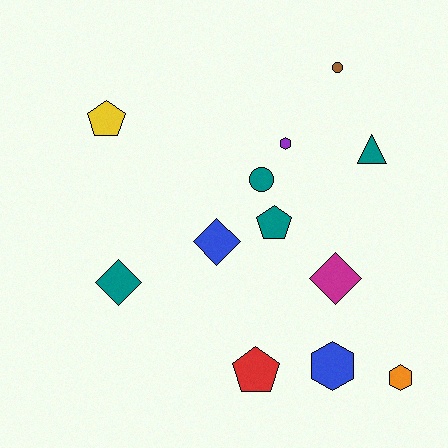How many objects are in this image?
There are 12 objects.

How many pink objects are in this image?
There are no pink objects.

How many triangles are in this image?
There is 1 triangle.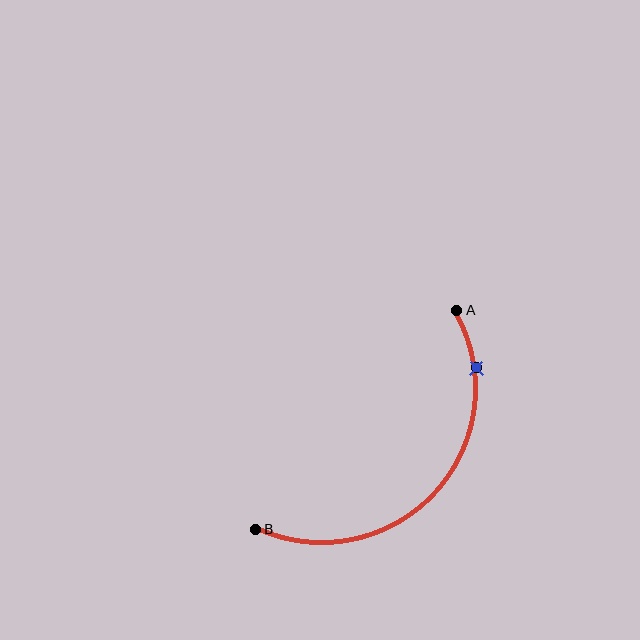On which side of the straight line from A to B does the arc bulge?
The arc bulges below and to the right of the straight line connecting A and B.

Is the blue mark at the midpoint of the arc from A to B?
No. The blue mark lies on the arc but is closer to endpoint A. The arc midpoint would be at the point on the curve equidistant along the arc from both A and B.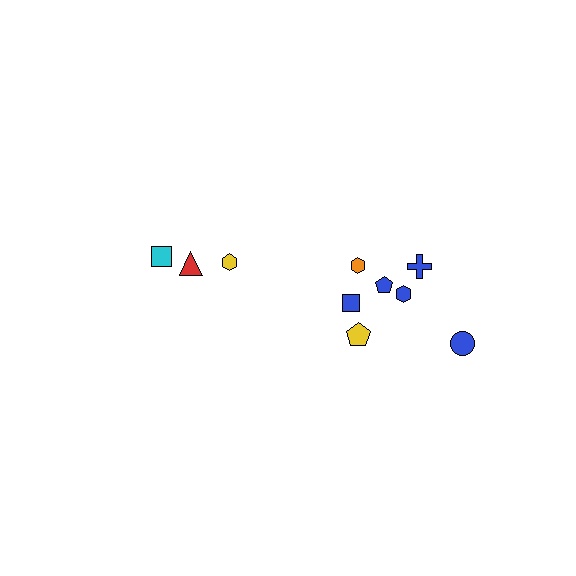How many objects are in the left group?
There are 3 objects.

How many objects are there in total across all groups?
There are 10 objects.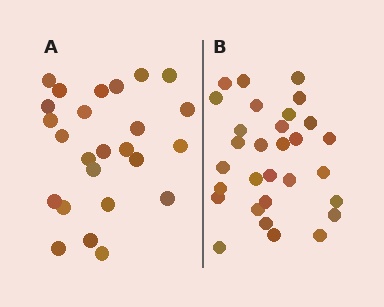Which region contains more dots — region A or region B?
Region B (the right region) has more dots.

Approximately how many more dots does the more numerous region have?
Region B has about 5 more dots than region A.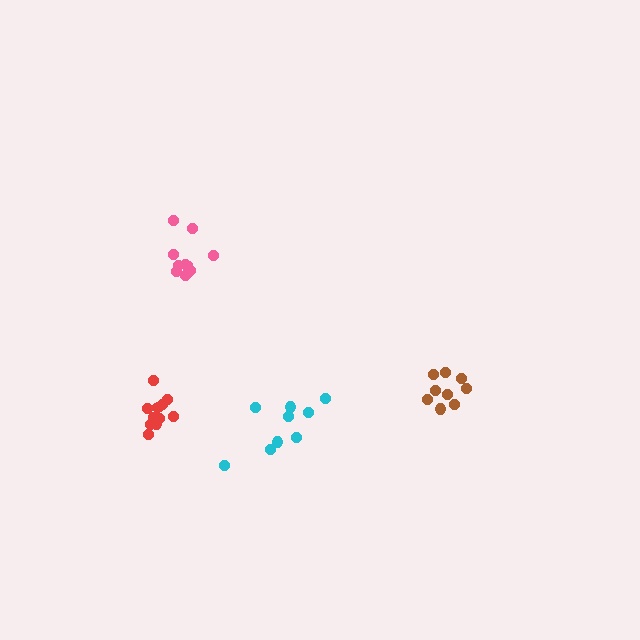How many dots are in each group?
Group 1: 9 dots, Group 2: 9 dots, Group 3: 11 dots, Group 4: 11 dots (40 total).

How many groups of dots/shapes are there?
There are 4 groups.